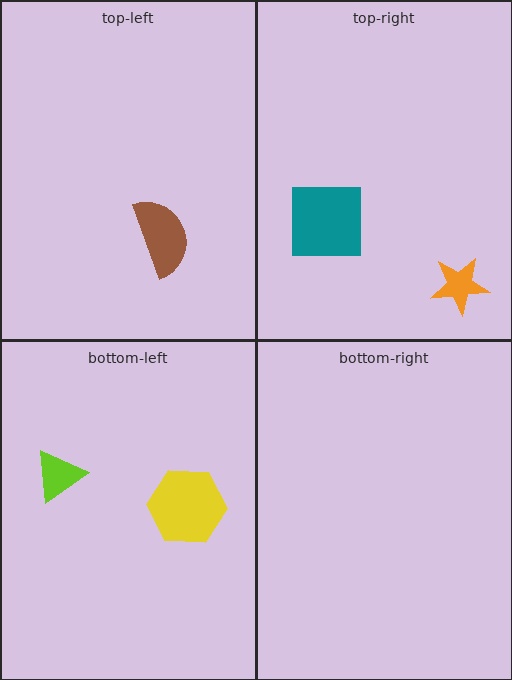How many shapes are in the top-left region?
1.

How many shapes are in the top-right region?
2.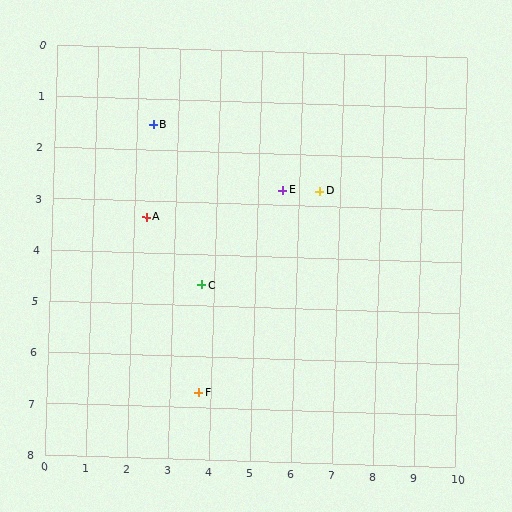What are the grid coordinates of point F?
Point F is at approximately (3.7, 6.7).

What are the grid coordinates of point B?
Point B is at approximately (2.4, 1.5).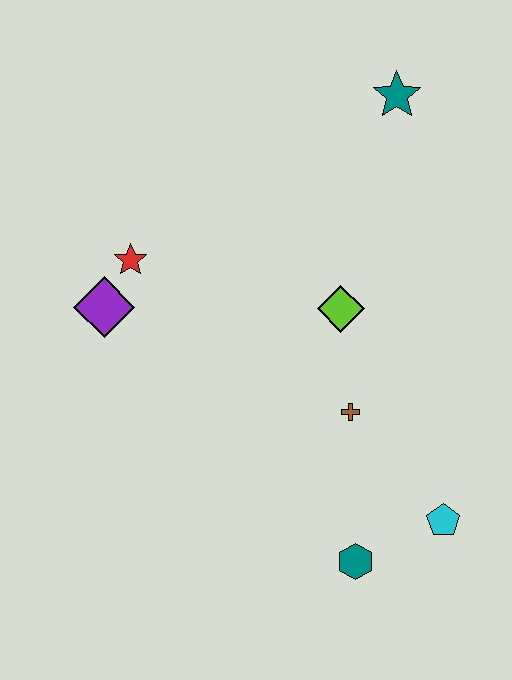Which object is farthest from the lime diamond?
The teal hexagon is farthest from the lime diamond.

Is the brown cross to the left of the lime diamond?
No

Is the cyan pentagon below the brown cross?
Yes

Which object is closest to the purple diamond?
The red star is closest to the purple diamond.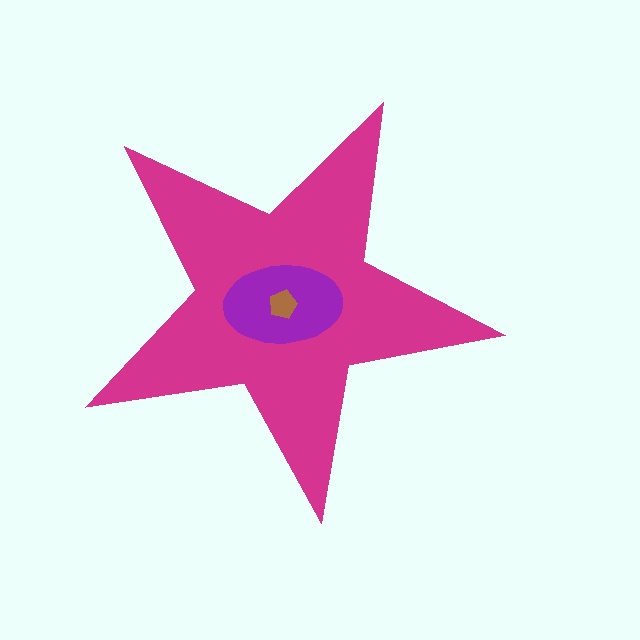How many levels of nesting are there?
3.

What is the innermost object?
The brown pentagon.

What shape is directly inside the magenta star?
The purple ellipse.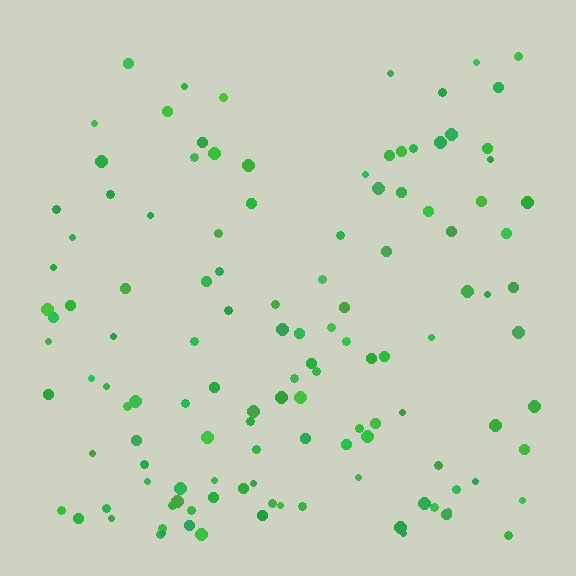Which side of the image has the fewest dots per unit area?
The top.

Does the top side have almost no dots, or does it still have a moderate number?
Still a moderate number, just noticeably fewer than the bottom.